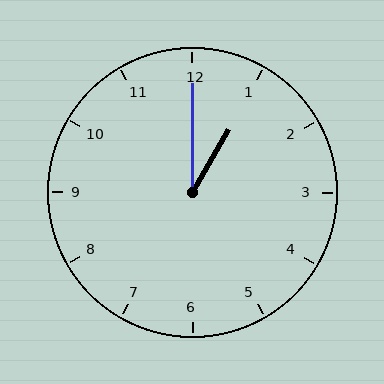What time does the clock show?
1:00.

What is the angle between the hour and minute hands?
Approximately 30 degrees.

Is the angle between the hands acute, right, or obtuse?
It is acute.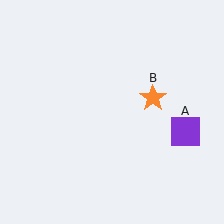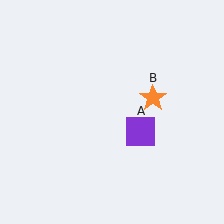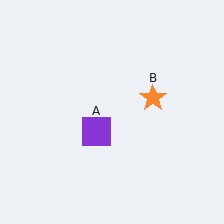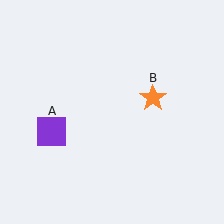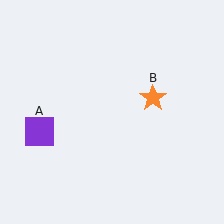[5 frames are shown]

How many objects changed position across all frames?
1 object changed position: purple square (object A).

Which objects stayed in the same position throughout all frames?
Orange star (object B) remained stationary.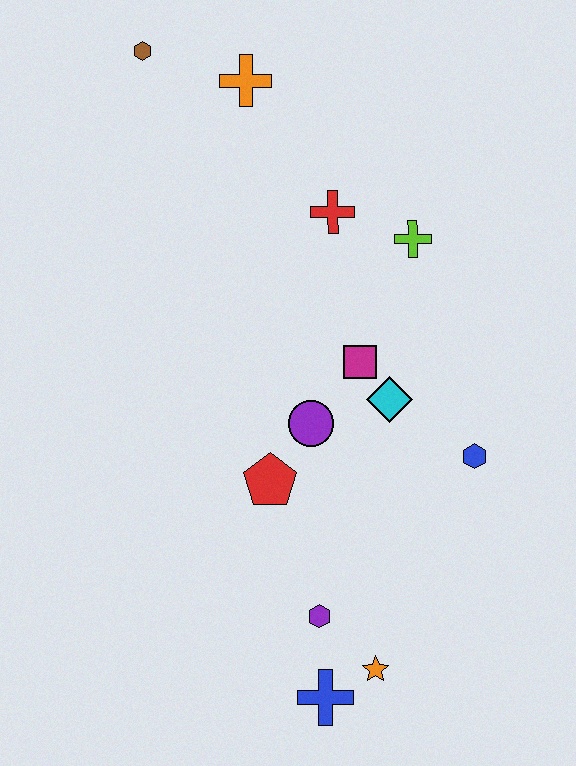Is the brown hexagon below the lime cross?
No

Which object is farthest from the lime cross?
The blue cross is farthest from the lime cross.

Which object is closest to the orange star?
The blue cross is closest to the orange star.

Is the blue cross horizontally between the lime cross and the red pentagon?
Yes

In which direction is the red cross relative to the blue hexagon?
The red cross is above the blue hexagon.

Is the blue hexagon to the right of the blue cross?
Yes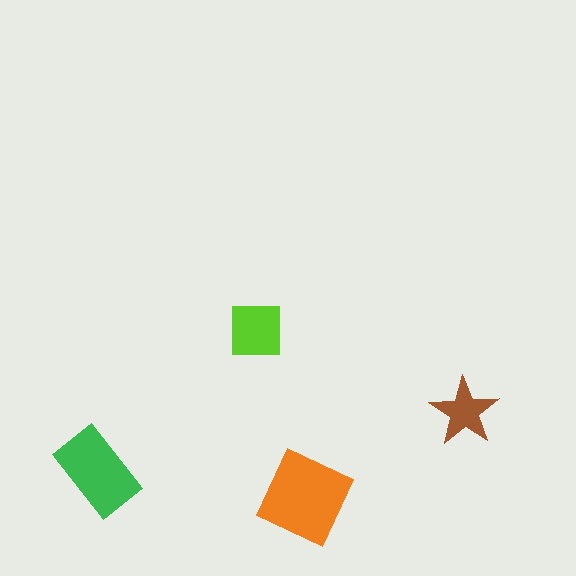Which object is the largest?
The orange diamond.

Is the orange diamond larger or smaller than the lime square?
Larger.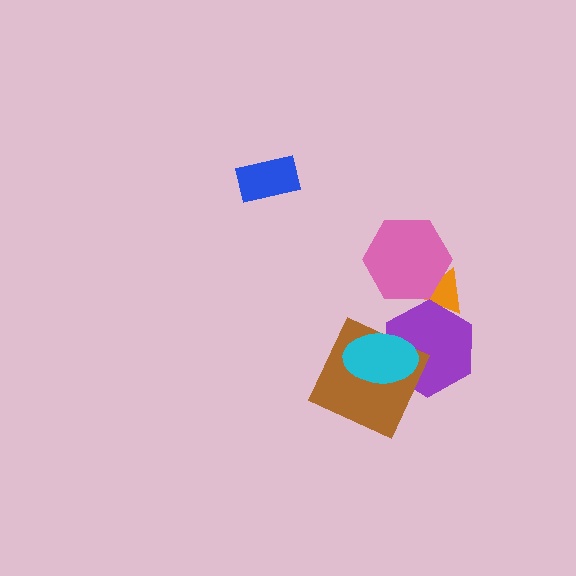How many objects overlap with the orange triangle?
2 objects overlap with the orange triangle.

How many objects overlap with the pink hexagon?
1 object overlaps with the pink hexagon.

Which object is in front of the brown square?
The cyan ellipse is in front of the brown square.